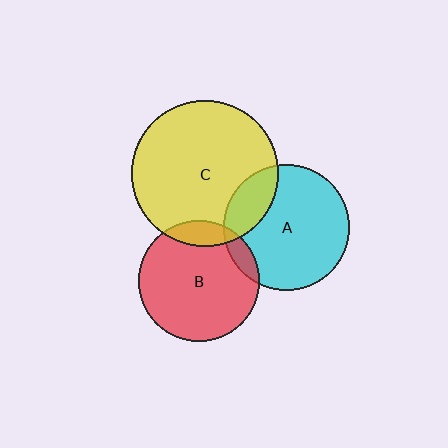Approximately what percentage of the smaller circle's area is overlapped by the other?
Approximately 10%.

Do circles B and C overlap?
Yes.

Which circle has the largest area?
Circle C (yellow).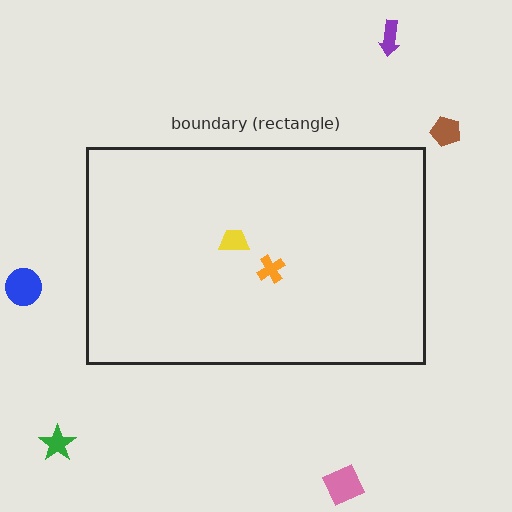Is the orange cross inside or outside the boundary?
Inside.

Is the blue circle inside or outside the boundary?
Outside.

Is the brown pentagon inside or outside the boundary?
Outside.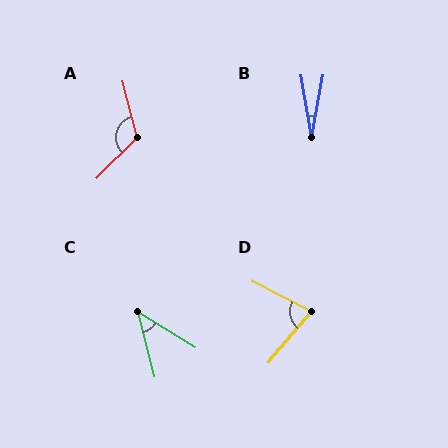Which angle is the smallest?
B, at approximately 20 degrees.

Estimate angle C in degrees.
Approximately 44 degrees.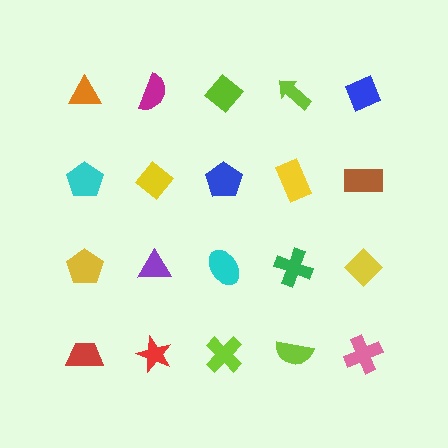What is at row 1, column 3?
A lime diamond.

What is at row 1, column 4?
A lime arrow.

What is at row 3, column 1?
A yellow pentagon.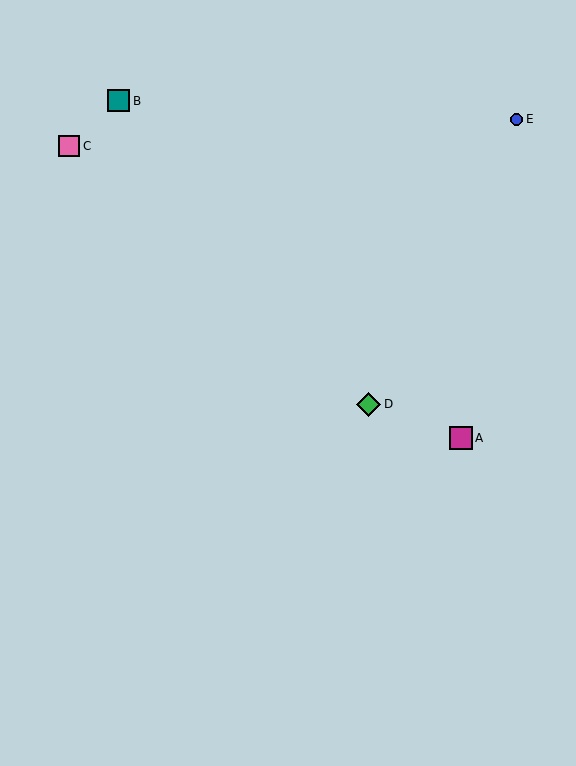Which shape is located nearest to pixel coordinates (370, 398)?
The green diamond (labeled D) at (369, 404) is nearest to that location.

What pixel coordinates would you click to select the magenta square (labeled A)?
Click at (461, 438) to select the magenta square A.